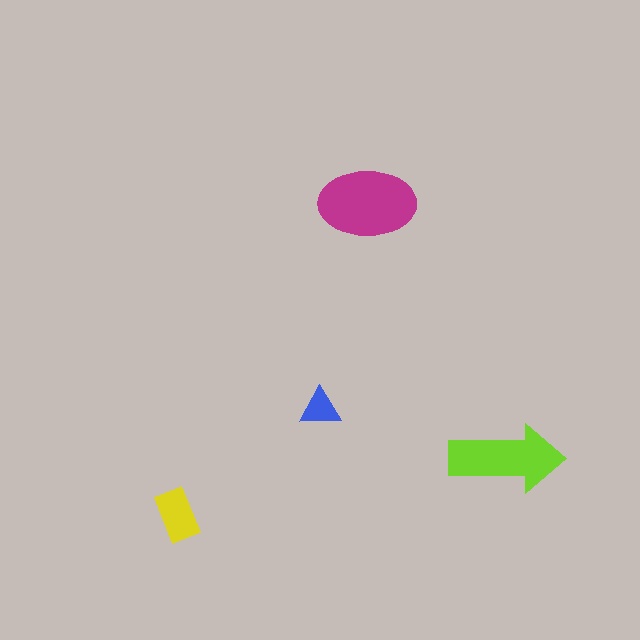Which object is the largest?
The magenta ellipse.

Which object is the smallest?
The blue triangle.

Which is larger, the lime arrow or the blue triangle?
The lime arrow.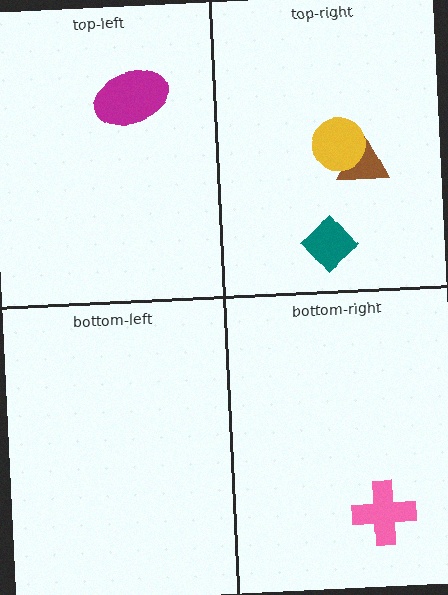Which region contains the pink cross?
The bottom-right region.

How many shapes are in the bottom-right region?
1.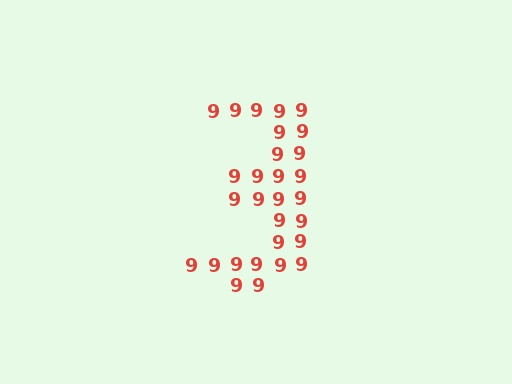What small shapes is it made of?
It is made of small digit 9's.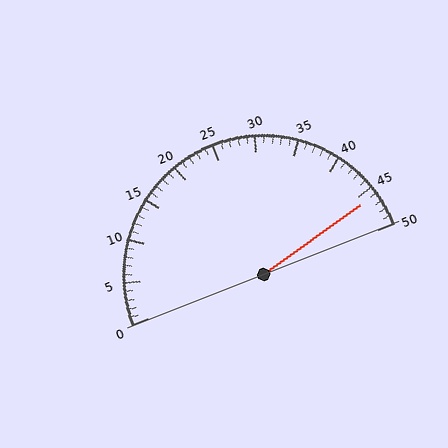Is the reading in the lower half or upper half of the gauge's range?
The reading is in the upper half of the range (0 to 50).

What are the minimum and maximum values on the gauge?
The gauge ranges from 0 to 50.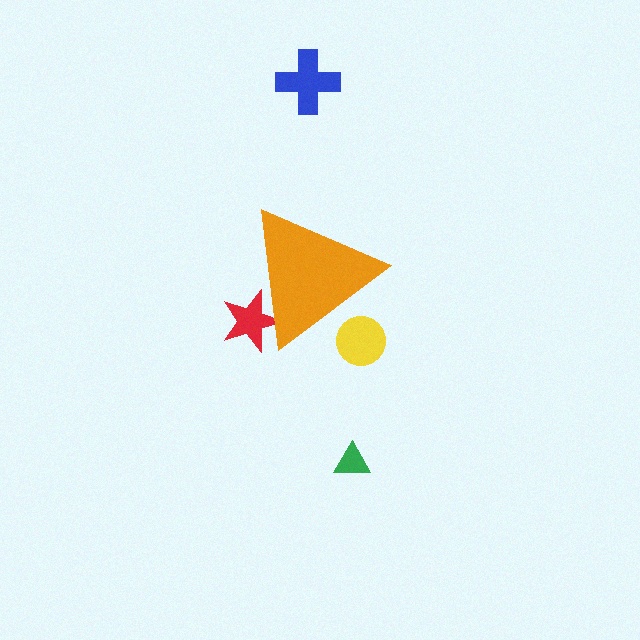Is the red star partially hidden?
Yes, the red star is partially hidden behind the orange triangle.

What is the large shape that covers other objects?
An orange triangle.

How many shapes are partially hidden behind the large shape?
2 shapes are partially hidden.